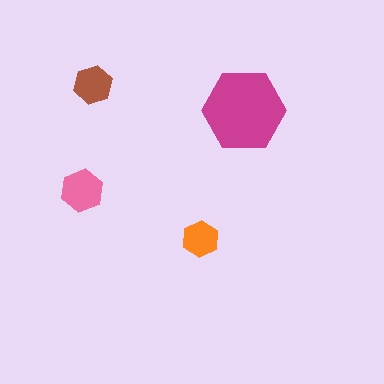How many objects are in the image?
There are 4 objects in the image.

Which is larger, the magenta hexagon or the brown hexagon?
The magenta one.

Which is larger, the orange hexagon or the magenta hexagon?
The magenta one.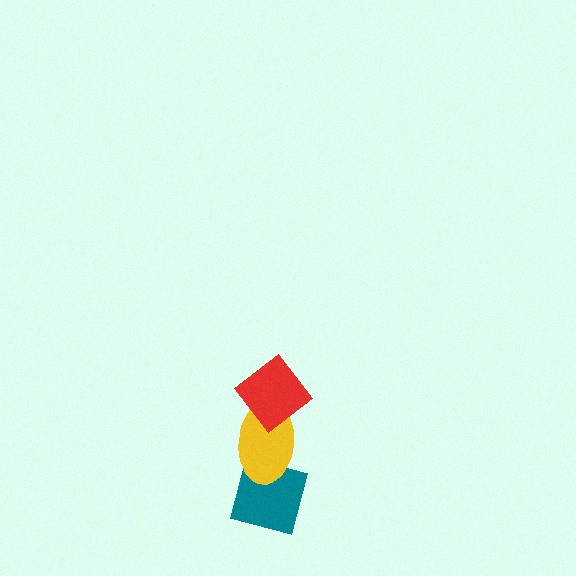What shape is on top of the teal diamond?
The yellow ellipse is on top of the teal diamond.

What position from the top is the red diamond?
The red diamond is 1st from the top.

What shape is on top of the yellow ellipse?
The red diamond is on top of the yellow ellipse.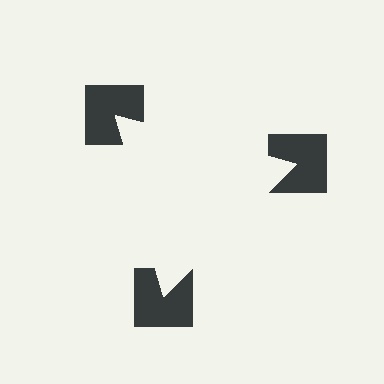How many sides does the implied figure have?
3 sides.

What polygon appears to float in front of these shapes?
An illusory triangle — its edges are inferred from the aligned wedge cuts in the notched squares, not physically drawn.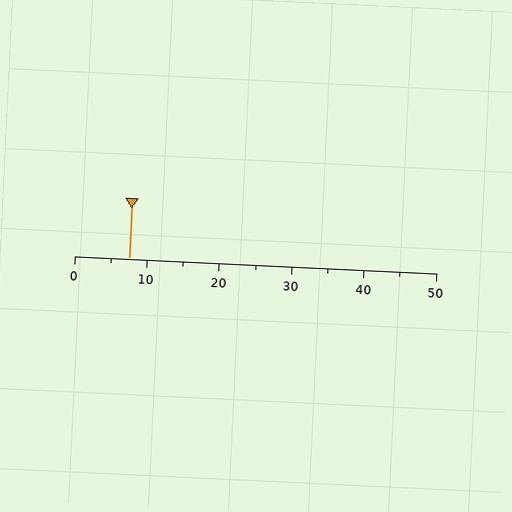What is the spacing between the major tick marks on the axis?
The major ticks are spaced 10 apart.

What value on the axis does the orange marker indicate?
The marker indicates approximately 7.5.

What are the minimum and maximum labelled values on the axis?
The axis runs from 0 to 50.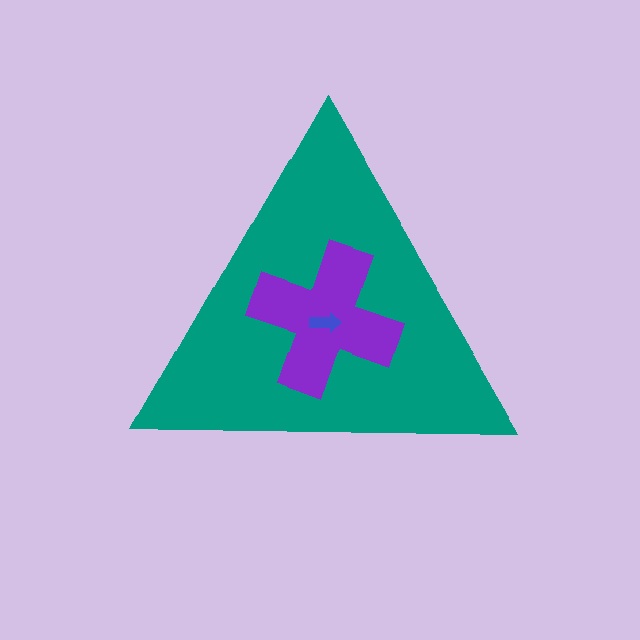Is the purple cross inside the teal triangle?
Yes.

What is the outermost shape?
The teal triangle.